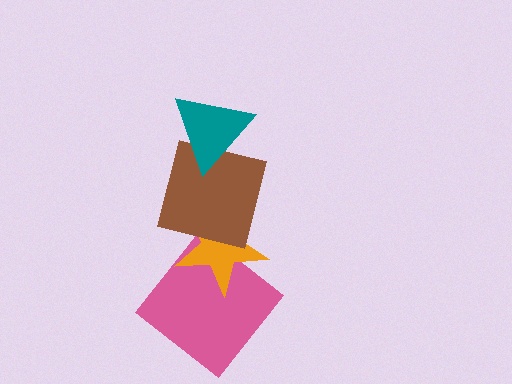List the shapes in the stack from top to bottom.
From top to bottom: the teal triangle, the brown square, the orange star, the pink diamond.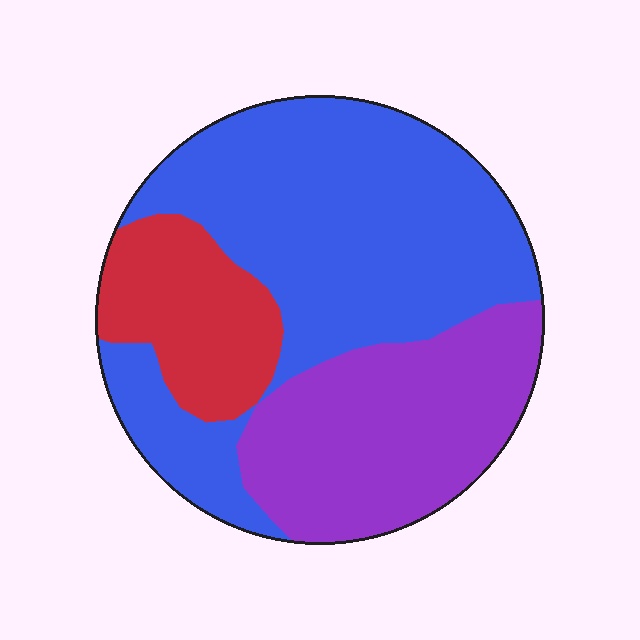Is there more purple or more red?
Purple.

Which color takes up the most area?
Blue, at roughly 55%.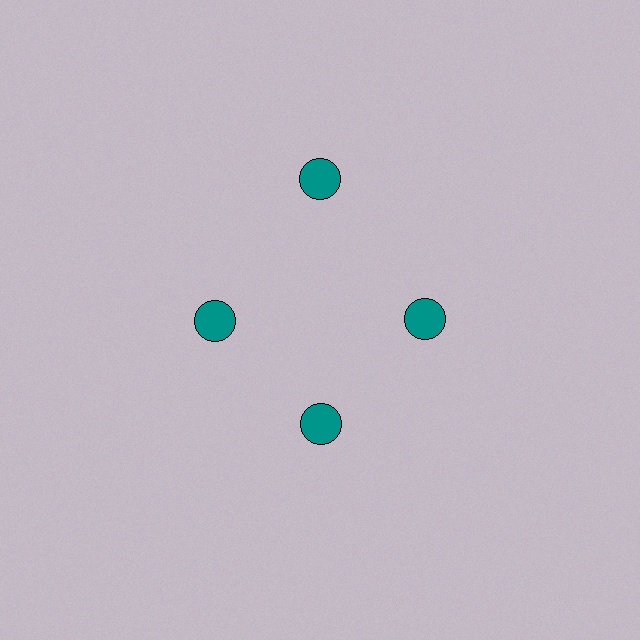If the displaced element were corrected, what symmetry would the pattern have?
It would have 4-fold rotational symmetry — the pattern would map onto itself every 90 degrees.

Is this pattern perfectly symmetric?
No. The 4 teal circles are arranged in a ring, but one element near the 12 o'clock position is pushed outward from the center, breaking the 4-fold rotational symmetry.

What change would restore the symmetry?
The symmetry would be restored by moving it inward, back onto the ring so that all 4 circles sit at equal angles and equal distance from the center.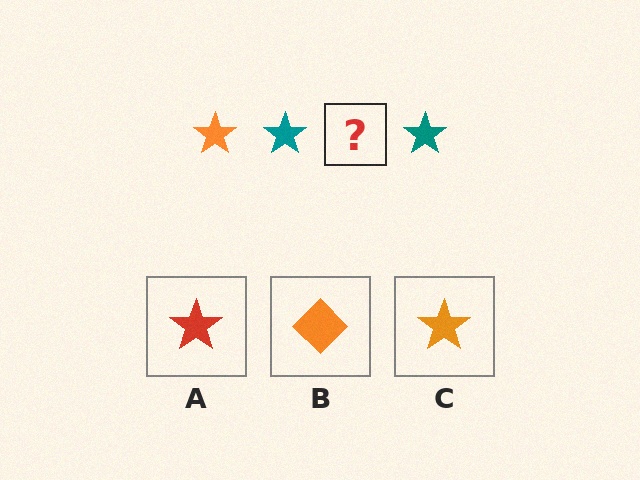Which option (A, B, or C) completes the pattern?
C.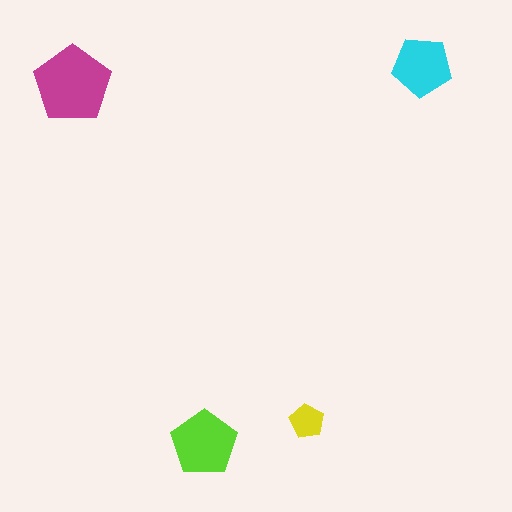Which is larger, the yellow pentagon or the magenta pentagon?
The magenta one.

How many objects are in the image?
There are 4 objects in the image.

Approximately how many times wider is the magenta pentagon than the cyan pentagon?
About 1.5 times wider.